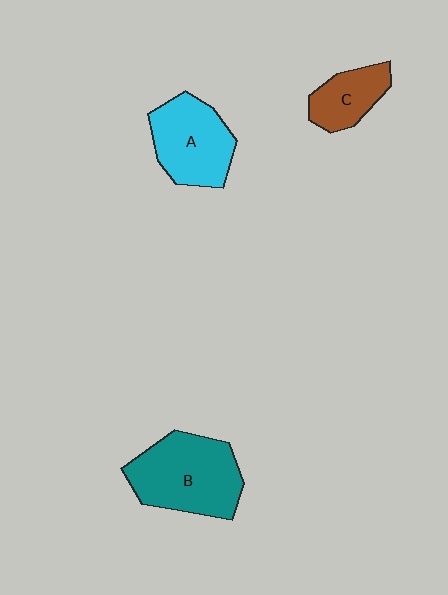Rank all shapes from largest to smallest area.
From largest to smallest: B (teal), A (cyan), C (brown).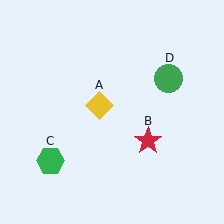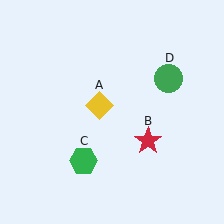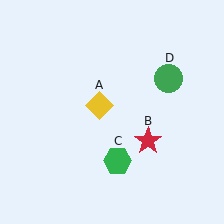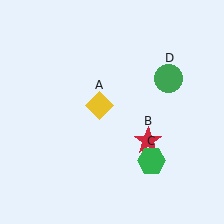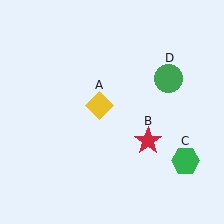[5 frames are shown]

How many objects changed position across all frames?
1 object changed position: green hexagon (object C).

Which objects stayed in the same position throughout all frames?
Yellow diamond (object A) and red star (object B) and green circle (object D) remained stationary.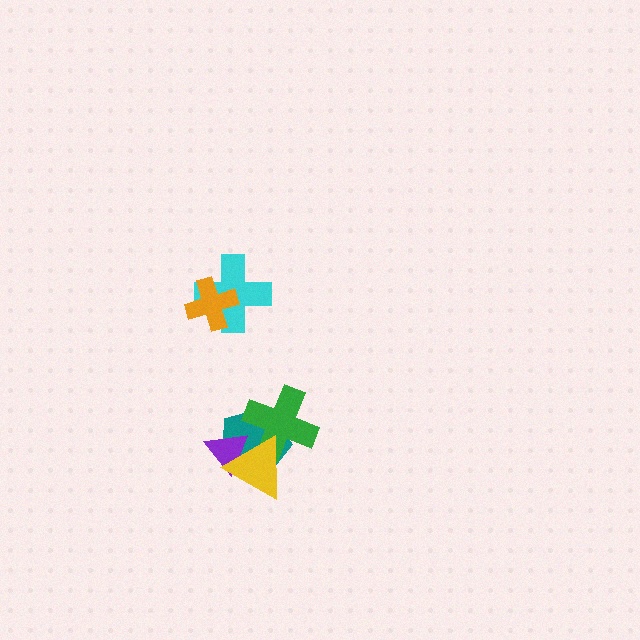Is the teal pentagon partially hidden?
Yes, it is partially covered by another shape.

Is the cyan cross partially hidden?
Yes, it is partially covered by another shape.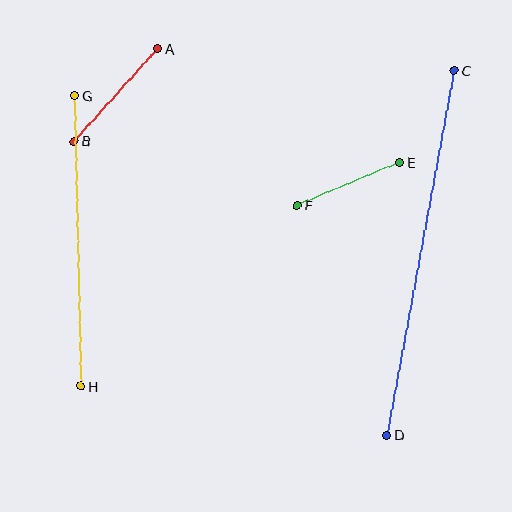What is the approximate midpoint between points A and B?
The midpoint is at approximately (116, 95) pixels.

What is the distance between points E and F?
The distance is approximately 111 pixels.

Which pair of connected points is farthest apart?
Points C and D are farthest apart.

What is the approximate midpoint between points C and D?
The midpoint is at approximately (421, 252) pixels.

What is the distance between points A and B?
The distance is approximately 124 pixels.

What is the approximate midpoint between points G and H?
The midpoint is at approximately (78, 241) pixels.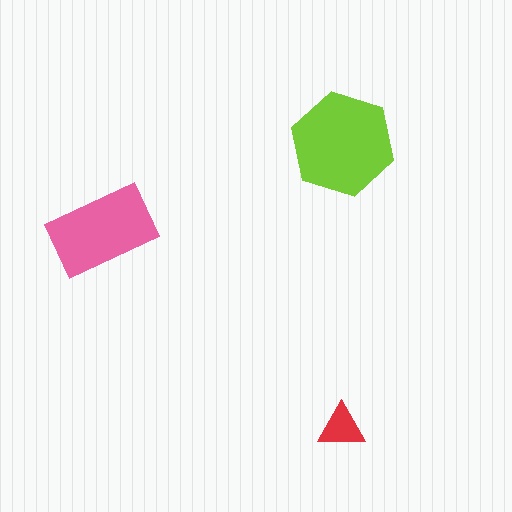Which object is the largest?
The lime hexagon.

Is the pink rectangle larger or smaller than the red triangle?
Larger.